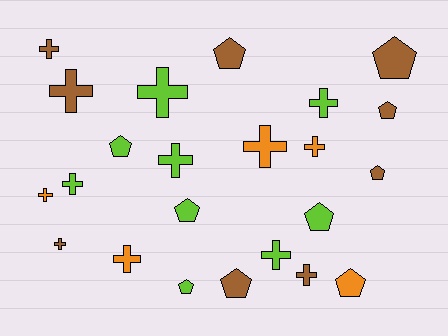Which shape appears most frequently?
Cross, with 13 objects.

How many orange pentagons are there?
There is 1 orange pentagon.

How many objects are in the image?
There are 23 objects.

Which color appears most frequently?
Lime, with 9 objects.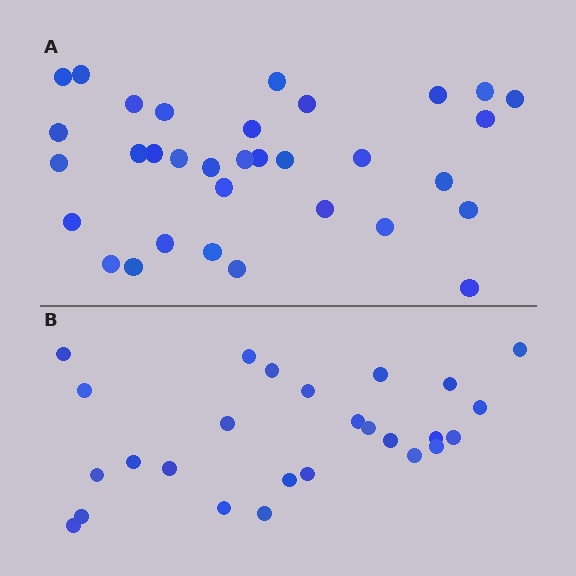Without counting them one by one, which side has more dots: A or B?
Region A (the top region) has more dots.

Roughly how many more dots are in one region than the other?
Region A has roughly 8 or so more dots than region B.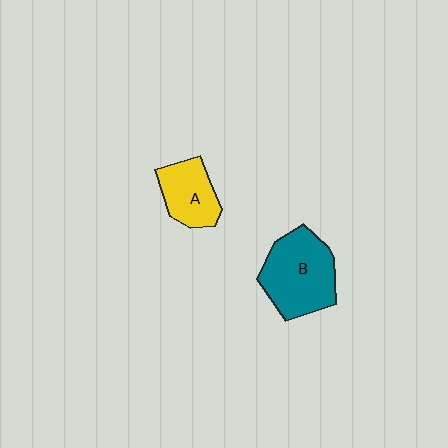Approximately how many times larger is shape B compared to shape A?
Approximately 1.6 times.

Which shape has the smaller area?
Shape A (yellow).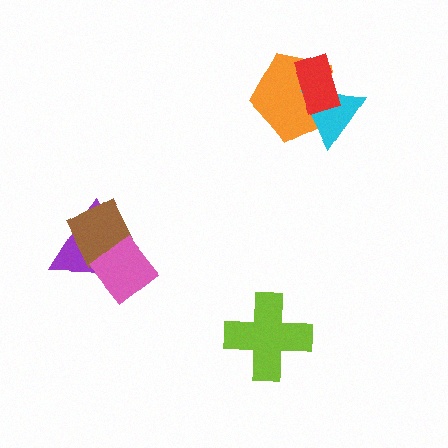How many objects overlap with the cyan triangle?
2 objects overlap with the cyan triangle.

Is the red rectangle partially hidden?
No, no other shape covers it.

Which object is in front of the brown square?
The pink diamond is in front of the brown square.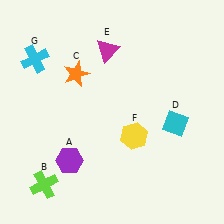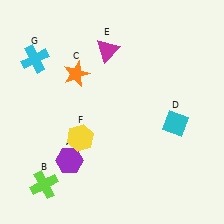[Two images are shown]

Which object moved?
The yellow hexagon (F) moved left.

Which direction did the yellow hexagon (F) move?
The yellow hexagon (F) moved left.